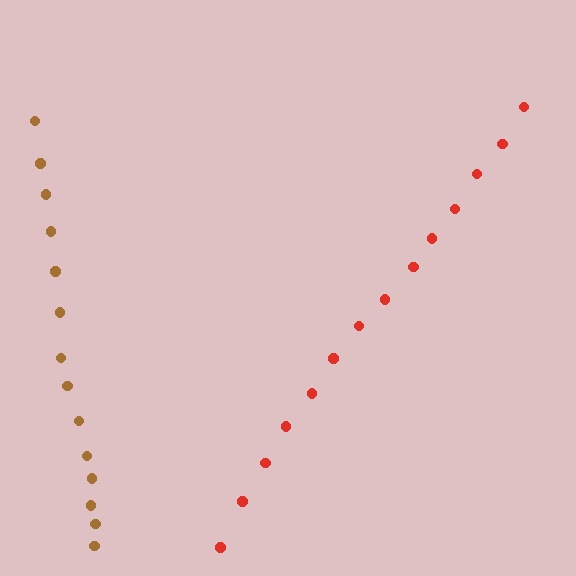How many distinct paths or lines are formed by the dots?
There are 2 distinct paths.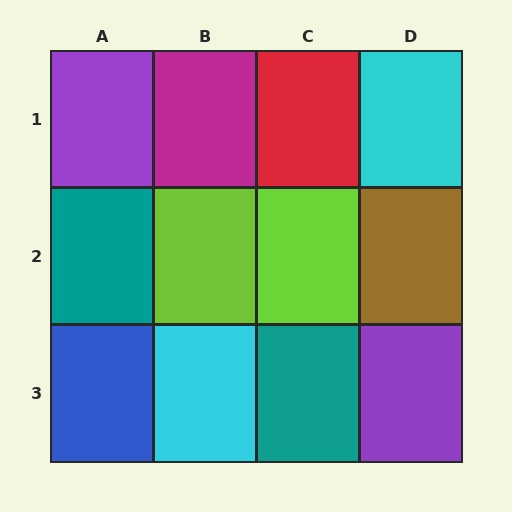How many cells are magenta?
1 cell is magenta.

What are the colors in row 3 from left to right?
Blue, cyan, teal, purple.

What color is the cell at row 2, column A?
Teal.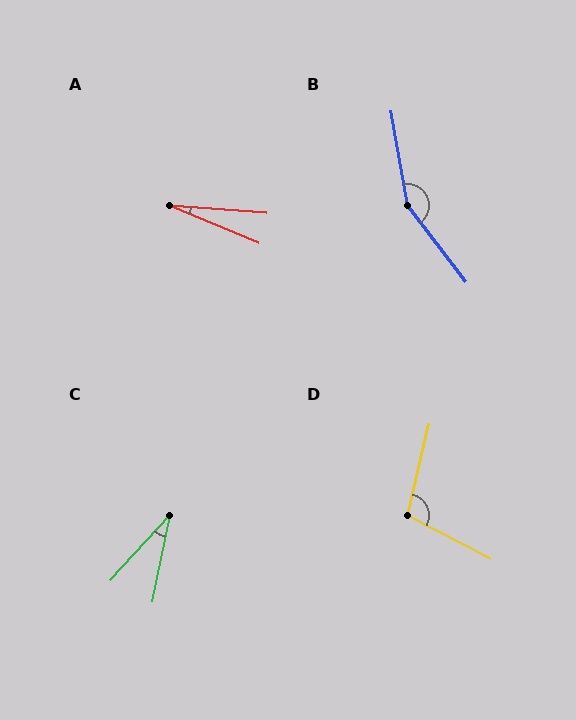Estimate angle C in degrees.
Approximately 31 degrees.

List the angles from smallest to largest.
A (18°), C (31°), D (104°), B (153°).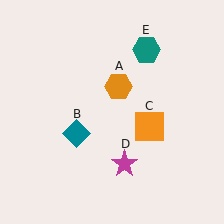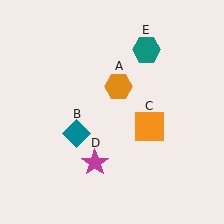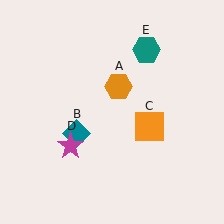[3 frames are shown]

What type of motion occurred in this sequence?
The magenta star (object D) rotated clockwise around the center of the scene.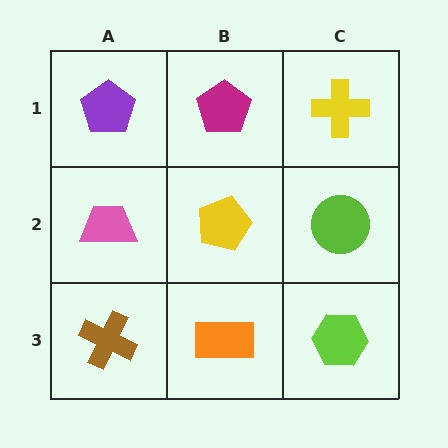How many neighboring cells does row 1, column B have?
3.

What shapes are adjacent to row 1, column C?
A lime circle (row 2, column C), a magenta pentagon (row 1, column B).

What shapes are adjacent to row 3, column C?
A lime circle (row 2, column C), an orange rectangle (row 3, column B).